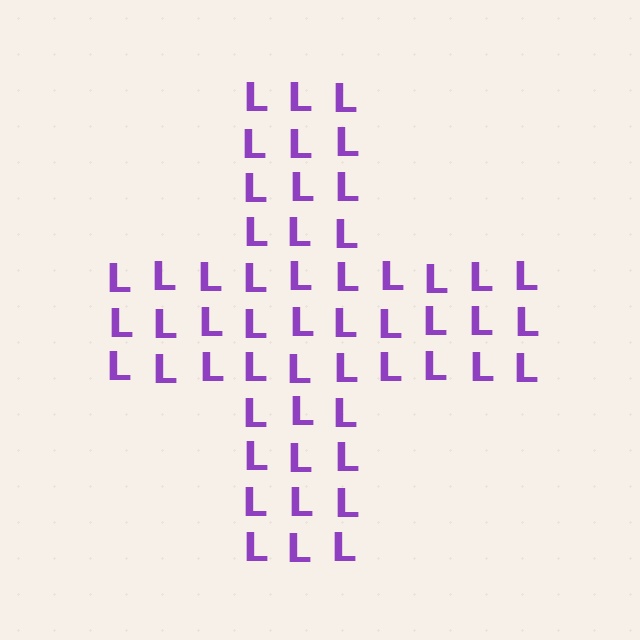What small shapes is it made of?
It is made of small letter L's.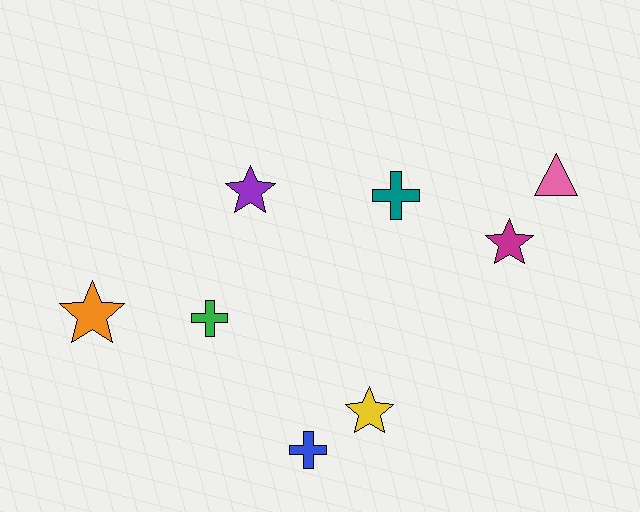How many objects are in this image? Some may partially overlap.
There are 8 objects.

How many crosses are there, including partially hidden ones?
There are 3 crosses.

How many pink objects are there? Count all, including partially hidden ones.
There is 1 pink object.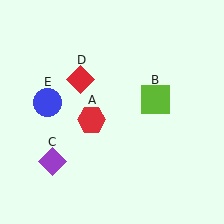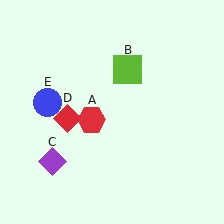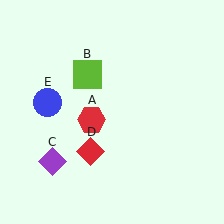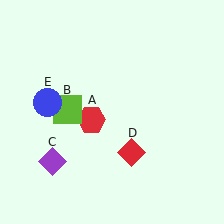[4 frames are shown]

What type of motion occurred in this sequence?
The lime square (object B), red diamond (object D) rotated counterclockwise around the center of the scene.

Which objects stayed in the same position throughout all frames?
Red hexagon (object A) and purple diamond (object C) and blue circle (object E) remained stationary.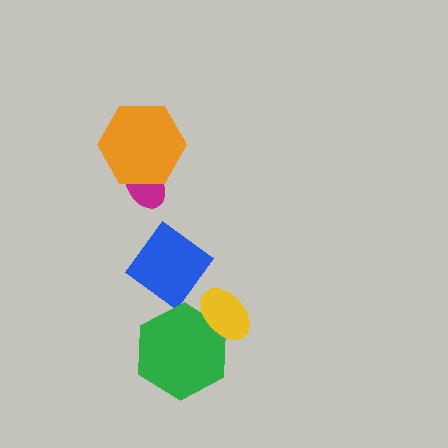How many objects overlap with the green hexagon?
1 object overlaps with the green hexagon.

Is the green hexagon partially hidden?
Yes, it is partially covered by another shape.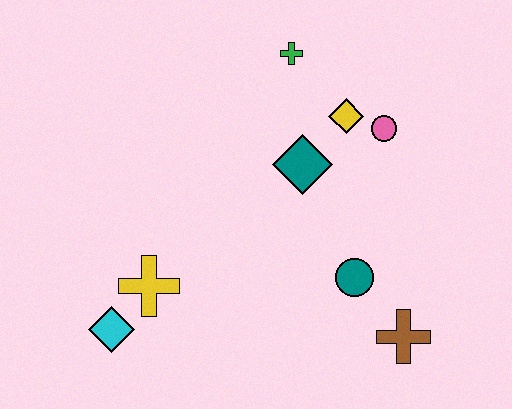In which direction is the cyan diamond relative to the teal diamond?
The cyan diamond is to the left of the teal diamond.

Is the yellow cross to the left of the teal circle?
Yes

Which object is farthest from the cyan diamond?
The pink circle is farthest from the cyan diamond.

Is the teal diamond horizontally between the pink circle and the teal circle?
No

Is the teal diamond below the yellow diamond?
Yes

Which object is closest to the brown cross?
The teal circle is closest to the brown cross.